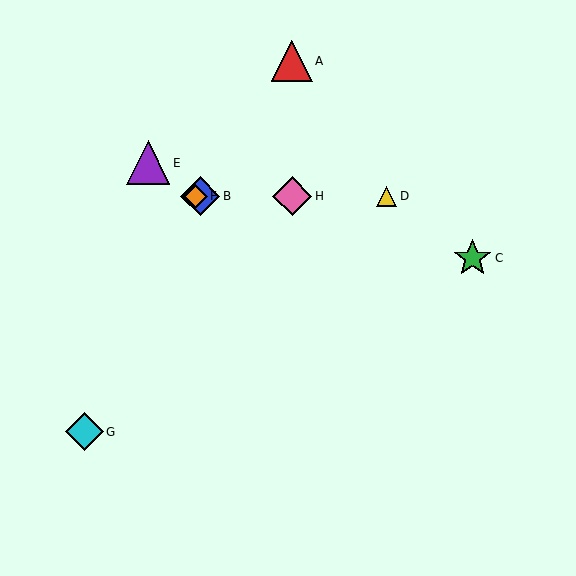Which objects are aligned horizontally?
Objects B, D, F, H are aligned horizontally.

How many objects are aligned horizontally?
4 objects (B, D, F, H) are aligned horizontally.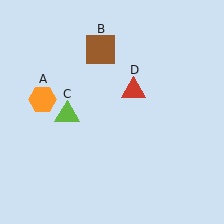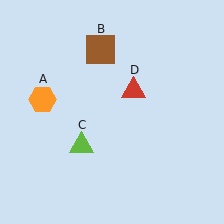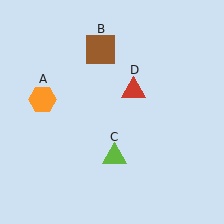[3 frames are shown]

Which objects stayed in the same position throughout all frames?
Orange hexagon (object A) and brown square (object B) and red triangle (object D) remained stationary.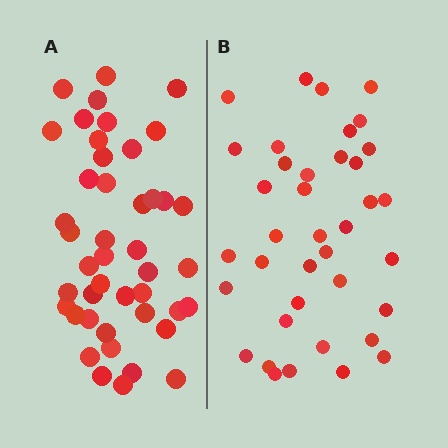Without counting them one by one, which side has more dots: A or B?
Region A (the left region) has more dots.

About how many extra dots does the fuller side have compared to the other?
Region A has about 6 more dots than region B.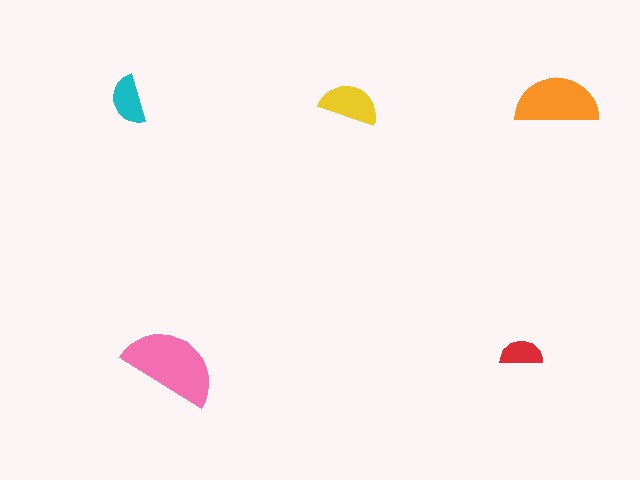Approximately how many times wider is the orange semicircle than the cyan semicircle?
About 1.5 times wider.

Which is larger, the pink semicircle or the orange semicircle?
The pink one.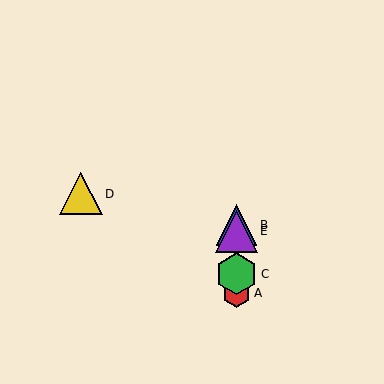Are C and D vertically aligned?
No, C is at x≈236 and D is at x≈81.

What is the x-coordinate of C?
Object C is at x≈236.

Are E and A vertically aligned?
Yes, both are at x≈236.